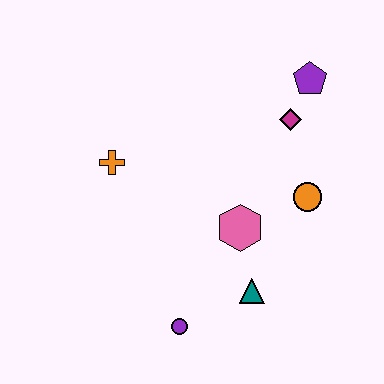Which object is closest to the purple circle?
The teal triangle is closest to the purple circle.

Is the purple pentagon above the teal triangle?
Yes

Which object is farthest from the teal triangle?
The purple pentagon is farthest from the teal triangle.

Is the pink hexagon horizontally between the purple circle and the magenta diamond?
Yes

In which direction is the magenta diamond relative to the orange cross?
The magenta diamond is to the right of the orange cross.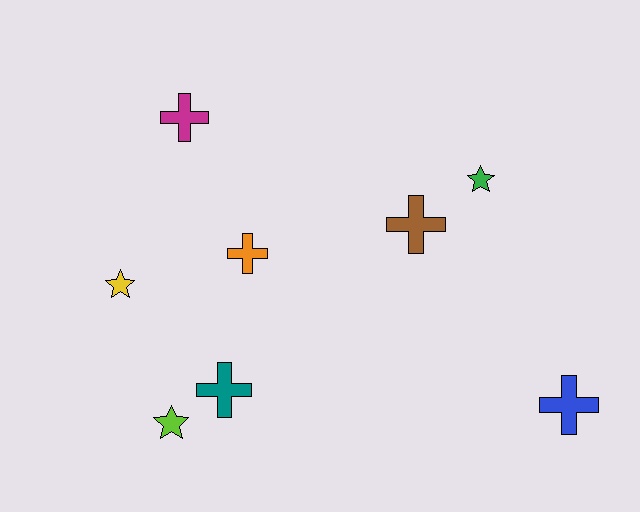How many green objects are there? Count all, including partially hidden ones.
There is 1 green object.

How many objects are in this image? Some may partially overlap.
There are 8 objects.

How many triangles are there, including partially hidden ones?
There are no triangles.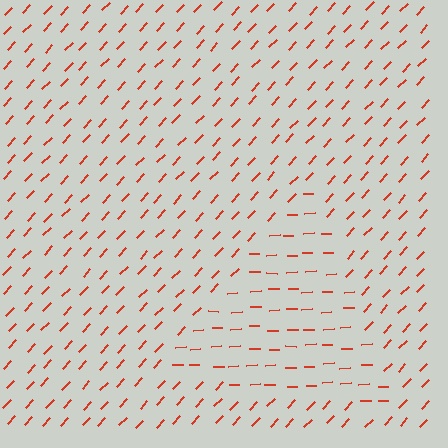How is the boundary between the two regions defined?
The boundary is defined purely by a change in line orientation (approximately 45 degrees difference). All lines are the same color and thickness.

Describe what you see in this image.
The image is filled with small red line segments. A triangle region in the image has lines oriented differently from the surrounding lines, creating a visible texture boundary.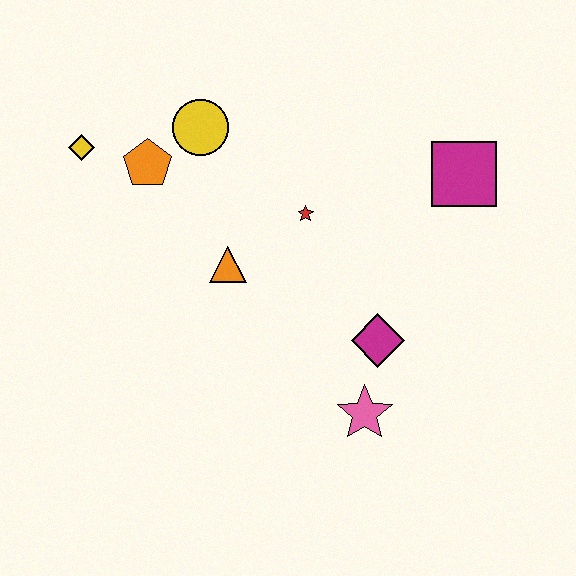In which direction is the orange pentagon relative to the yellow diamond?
The orange pentagon is to the right of the yellow diamond.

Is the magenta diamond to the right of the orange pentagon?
Yes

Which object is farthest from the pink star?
The yellow diamond is farthest from the pink star.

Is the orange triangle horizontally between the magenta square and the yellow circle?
Yes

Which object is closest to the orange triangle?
The red star is closest to the orange triangle.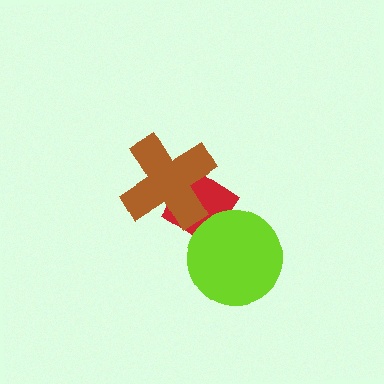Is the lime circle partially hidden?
No, no other shape covers it.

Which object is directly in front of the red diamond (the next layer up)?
The brown cross is directly in front of the red diamond.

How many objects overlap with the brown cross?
1 object overlaps with the brown cross.